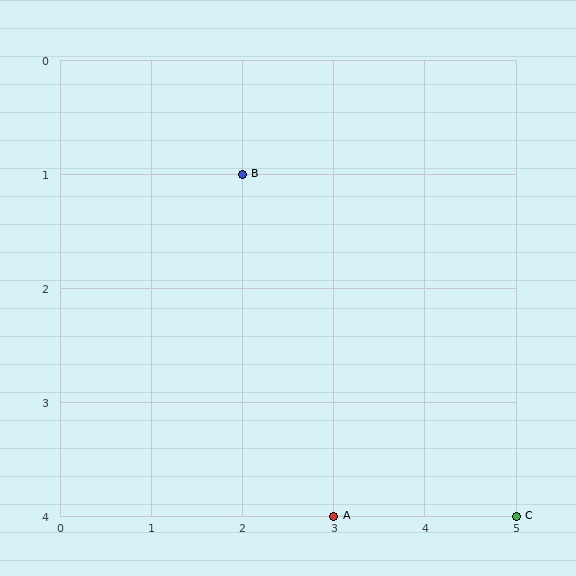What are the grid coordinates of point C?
Point C is at grid coordinates (5, 4).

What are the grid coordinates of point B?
Point B is at grid coordinates (2, 1).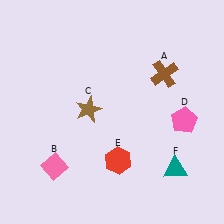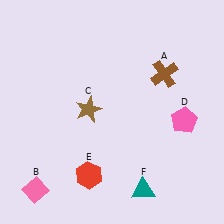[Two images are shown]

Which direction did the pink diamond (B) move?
The pink diamond (B) moved down.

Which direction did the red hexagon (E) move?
The red hexagon (E) moved left.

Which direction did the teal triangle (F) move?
The teal triangle (F) moved left.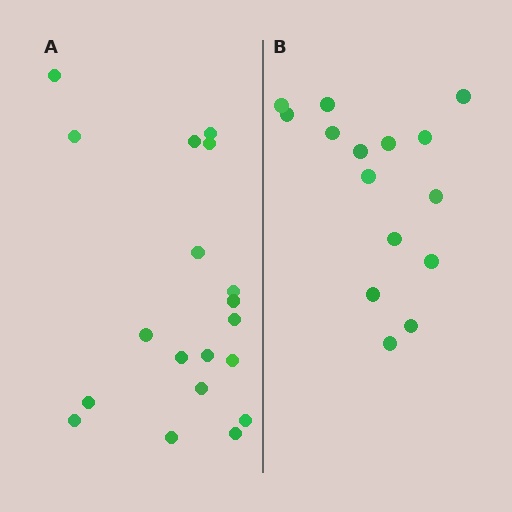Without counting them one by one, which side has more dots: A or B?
Region A (the left region) has more dots.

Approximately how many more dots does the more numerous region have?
Region A has about 4 more dots than region B.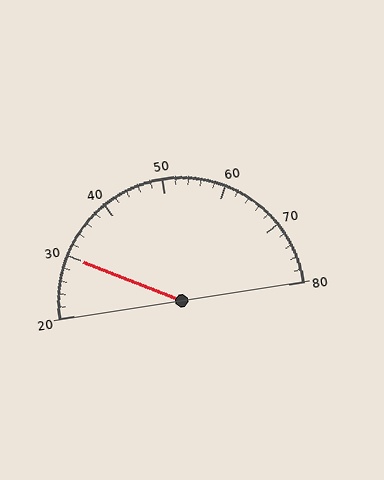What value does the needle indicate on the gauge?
The needle indicates approximately 30.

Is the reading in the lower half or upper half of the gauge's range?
The reading is in the lower half of the range (20 to 80).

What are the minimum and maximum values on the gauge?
The gauge ranges from 20 to 80.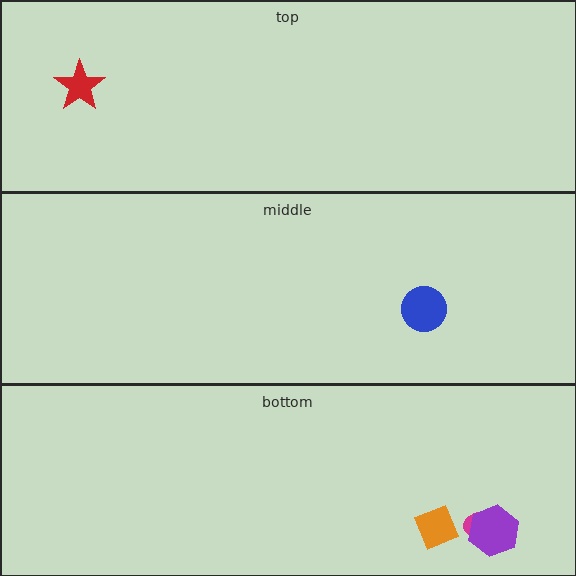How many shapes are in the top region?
1.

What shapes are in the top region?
The red star.